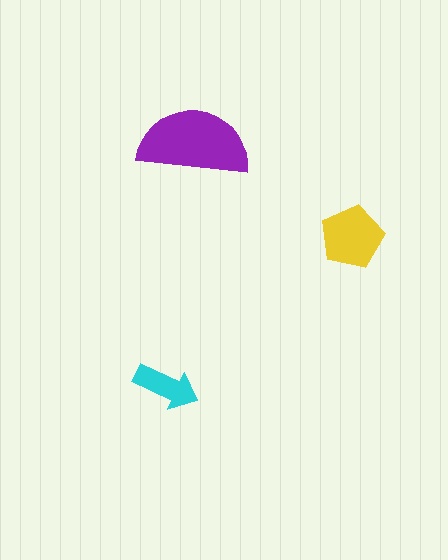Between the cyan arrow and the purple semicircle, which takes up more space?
The purple semicircle.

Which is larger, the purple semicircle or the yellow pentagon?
The purple semicircle.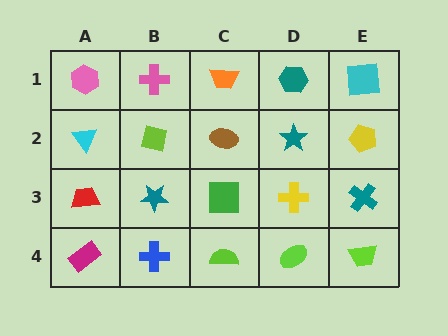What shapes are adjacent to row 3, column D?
A teal star (row 2, column D), a lime ellipse (row 4, column D), a green square (row 3, column C), a teal cross (row 3, column E).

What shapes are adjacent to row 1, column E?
A yellow pentagon (row 2, column E), a teal hexagon (row 1, column D).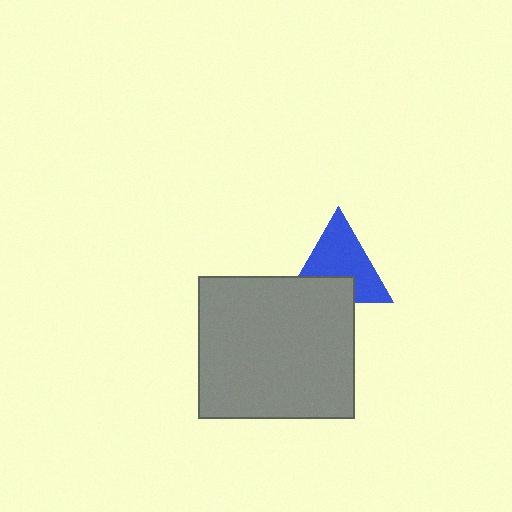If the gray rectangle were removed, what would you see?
You would see the complete blue triangle.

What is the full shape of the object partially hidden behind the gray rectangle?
The partially hidden object is a blue triangle.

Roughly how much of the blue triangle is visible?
Most of it is visible (roughly 67%).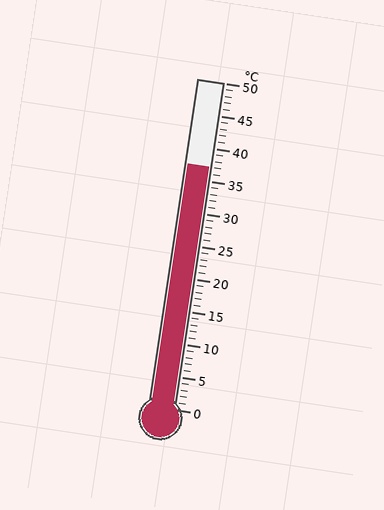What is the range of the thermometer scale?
The thermometer scale ranges from 0°C to 50°C.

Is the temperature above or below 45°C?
The temperature is below 45°C.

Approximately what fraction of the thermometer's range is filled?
The thermometer is filled to approximately 75% of its range.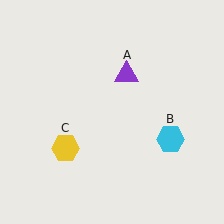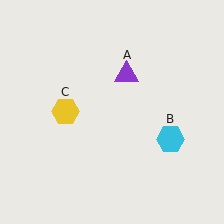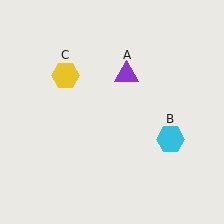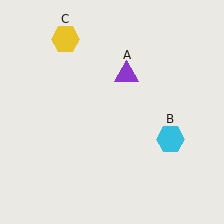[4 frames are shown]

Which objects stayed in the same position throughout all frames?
Purple triangle (object A) and cyan hexagon (object B) remained stationary.